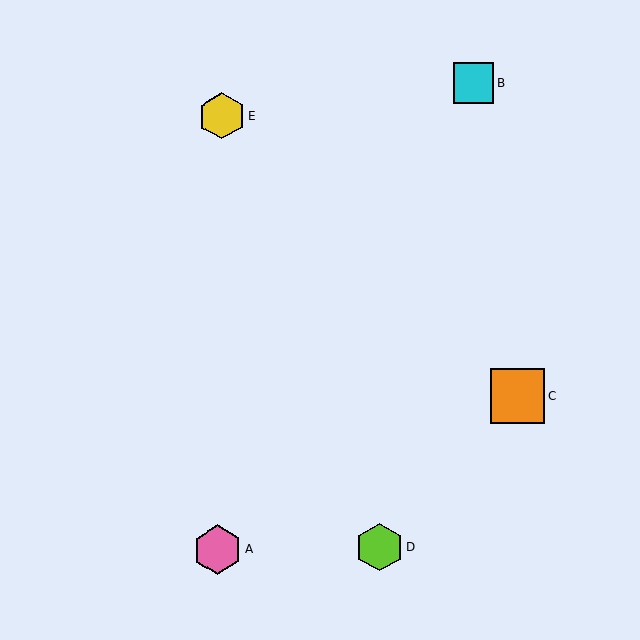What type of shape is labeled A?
Shape A is a pink hexagon.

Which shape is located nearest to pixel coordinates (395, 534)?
The lime hexagon (labeled D) at (380, 547) is nearest to that location.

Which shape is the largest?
The orange square (labeled C) is the largest.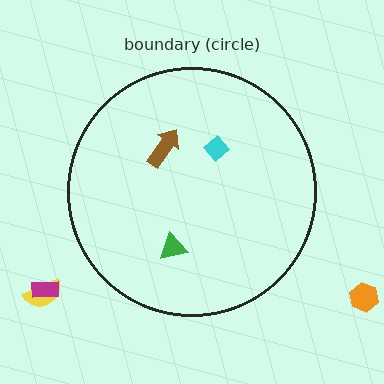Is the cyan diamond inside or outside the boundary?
Inside.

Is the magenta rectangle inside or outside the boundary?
Outside.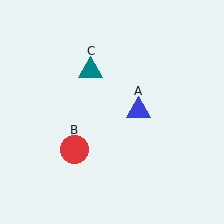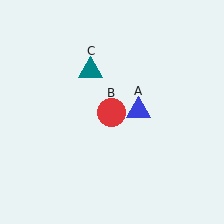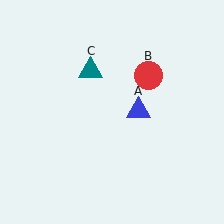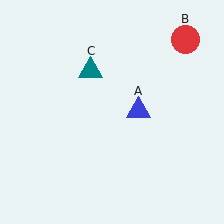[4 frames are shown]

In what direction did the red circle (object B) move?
The red circle (object B) moved up and to the right.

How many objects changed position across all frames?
1 object changed position: red circle (object B).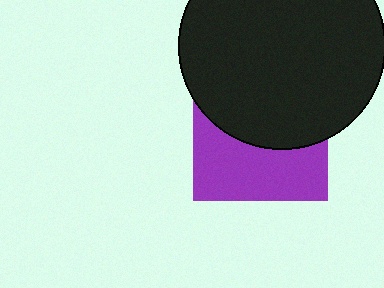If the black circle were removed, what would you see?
You would see the complete purple square.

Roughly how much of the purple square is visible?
About half of it is visible (roughly 46%).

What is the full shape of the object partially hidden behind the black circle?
The partially hidden object is a purple square.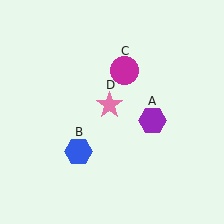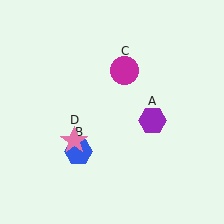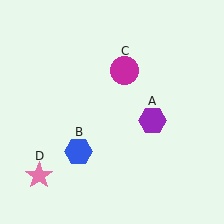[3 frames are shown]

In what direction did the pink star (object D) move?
The pink star (object D) moved down and to the left.